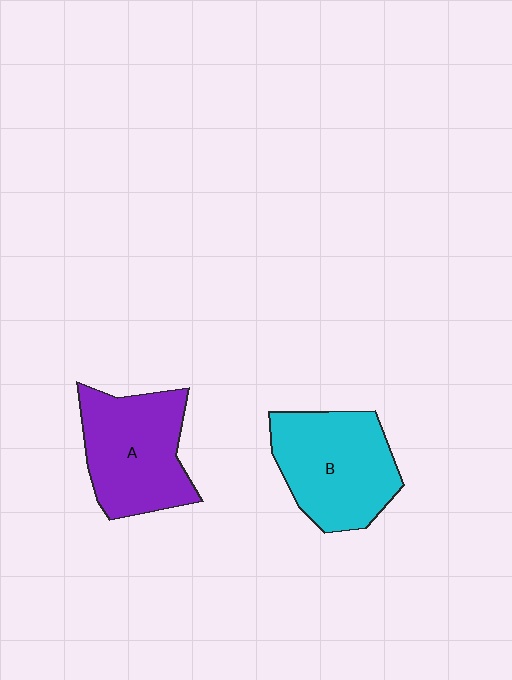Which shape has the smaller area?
Shape A (purple).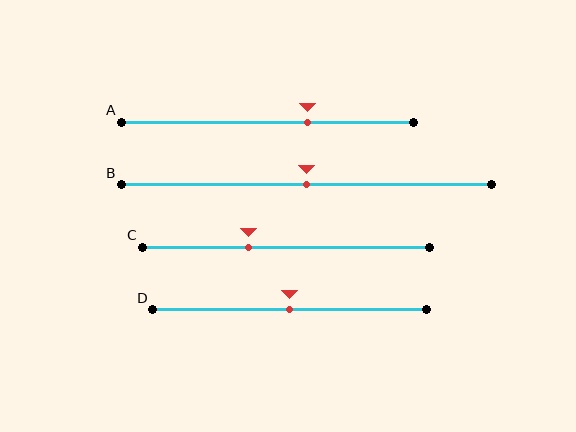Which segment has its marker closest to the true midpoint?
Segment B has its marker closest to the true midpoint.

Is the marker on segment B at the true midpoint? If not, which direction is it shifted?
Yes, the marker on segment B is at the true midpoint.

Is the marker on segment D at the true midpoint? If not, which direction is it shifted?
Yes, the marker on segment D is at the true midpoint.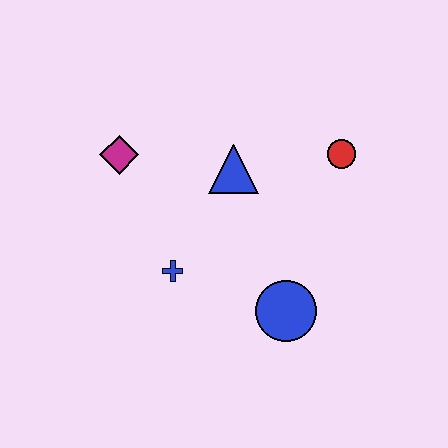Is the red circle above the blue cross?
Yes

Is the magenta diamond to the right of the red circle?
No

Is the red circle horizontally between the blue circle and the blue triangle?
No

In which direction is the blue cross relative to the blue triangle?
The blue cross is below the blue triangle.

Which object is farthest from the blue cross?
The red circle is farthest from the blue cross.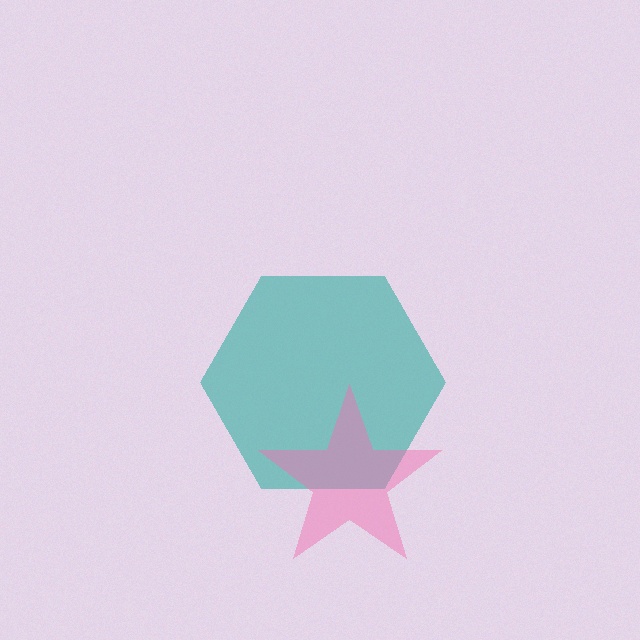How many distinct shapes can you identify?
There are 2 distinct shapes: a teal hexagon, a pink star.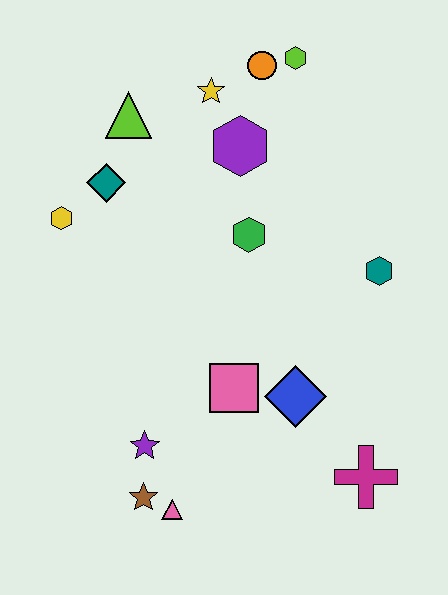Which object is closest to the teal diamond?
The yellow hexagon is closest to the teal diamond.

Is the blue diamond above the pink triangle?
Yes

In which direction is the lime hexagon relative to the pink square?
The lime hexagon is above the pink square.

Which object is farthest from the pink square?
The lime hexagon is farthest from the pink square.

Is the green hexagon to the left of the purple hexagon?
No